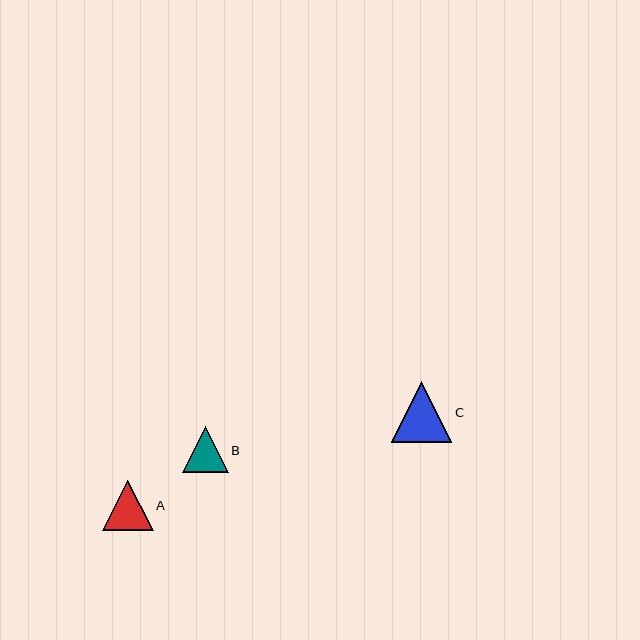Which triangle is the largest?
Triangle C is the largest with a size of approximately 60 pixels.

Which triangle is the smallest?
Triangle B is the smallest with a size of approximately 46 pixels.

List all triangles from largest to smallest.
From largest to smallest: C, A, B.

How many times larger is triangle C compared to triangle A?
Triangle C is approximately 1.2 times the size of triangle A.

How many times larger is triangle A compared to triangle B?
Triangle A is approximately 1.1 times the size of triangle B.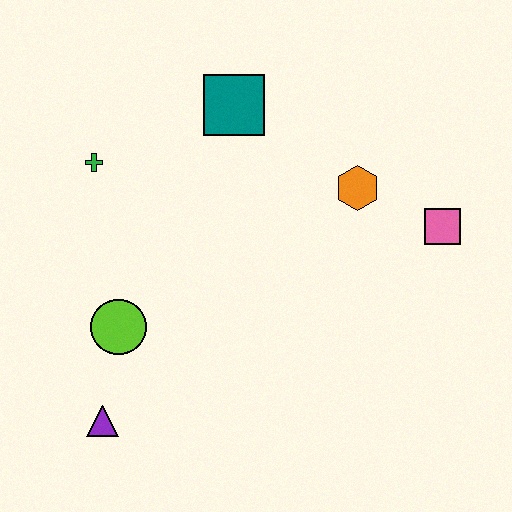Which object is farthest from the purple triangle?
The pink square is farthest from the purple triangle.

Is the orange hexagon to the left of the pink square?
Yes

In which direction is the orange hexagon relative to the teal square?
The orange hexagon is to the right of the teal square.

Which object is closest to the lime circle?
The purple triangle is closest to the lime circle.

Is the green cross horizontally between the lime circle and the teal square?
No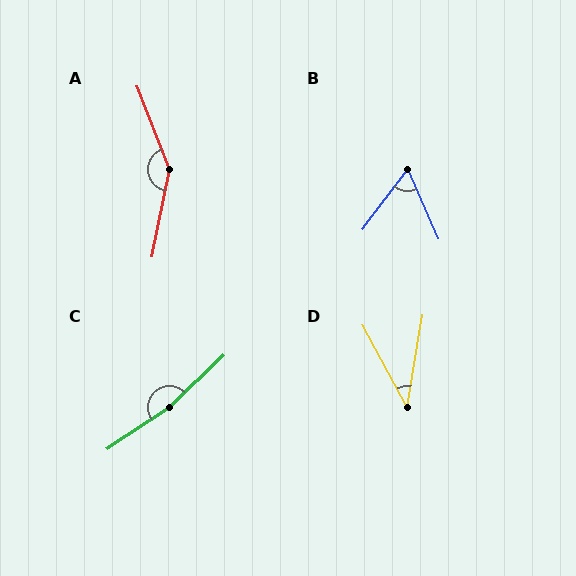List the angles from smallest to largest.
D (38°), B (60°), A (147°), C (170°).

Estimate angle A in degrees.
Approximately 147 degrees.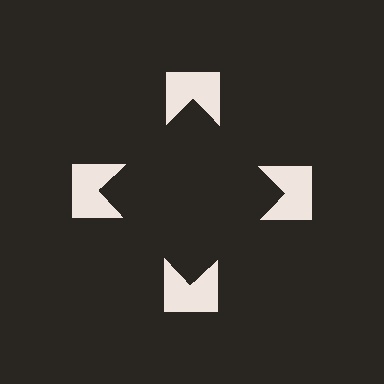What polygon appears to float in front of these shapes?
An illusory square — its edges are inferred from the aligned wedge cuts in the notched squares, not physically drawn.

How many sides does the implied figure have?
4 sides.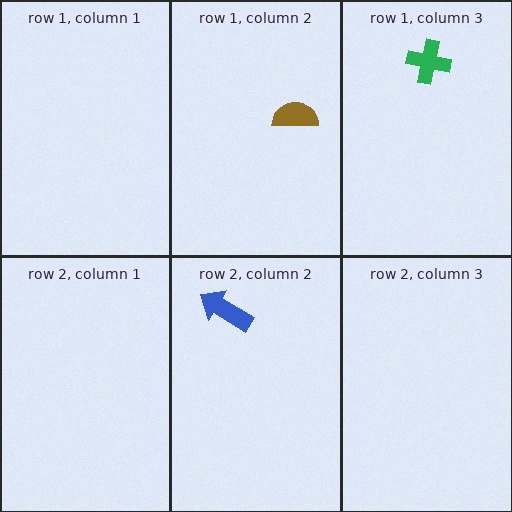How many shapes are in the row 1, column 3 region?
1.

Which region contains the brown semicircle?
The row 1, column 2 region.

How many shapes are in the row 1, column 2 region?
1.